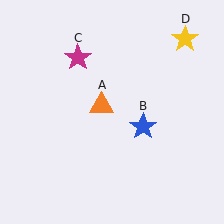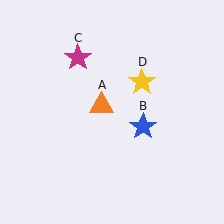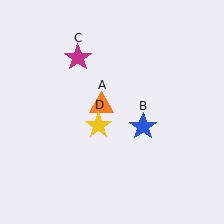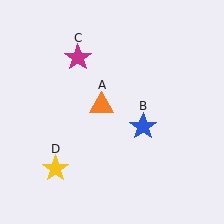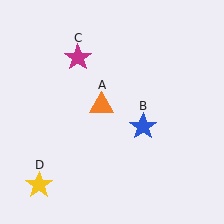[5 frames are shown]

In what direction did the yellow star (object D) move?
The yellow star (object D) moved down and to the left.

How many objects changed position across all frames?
1 object changed position: yellow star (object D).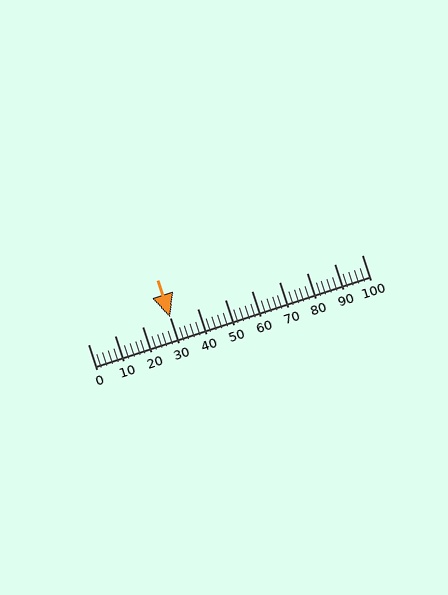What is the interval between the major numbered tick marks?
The major tick marks are spaced 10 units apart.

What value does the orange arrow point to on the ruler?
The orange arrow points to approximately 30.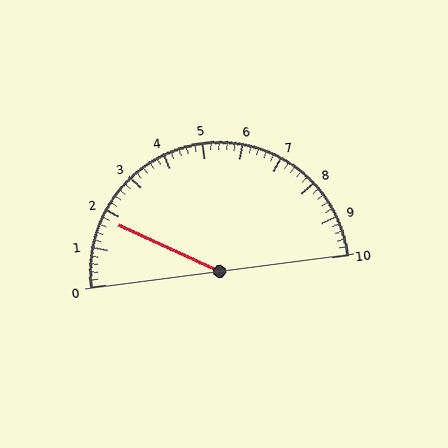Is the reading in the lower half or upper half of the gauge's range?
The reading is in the lower half of the range (0 to 10).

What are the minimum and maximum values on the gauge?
The gauge ranges from 0 to 10.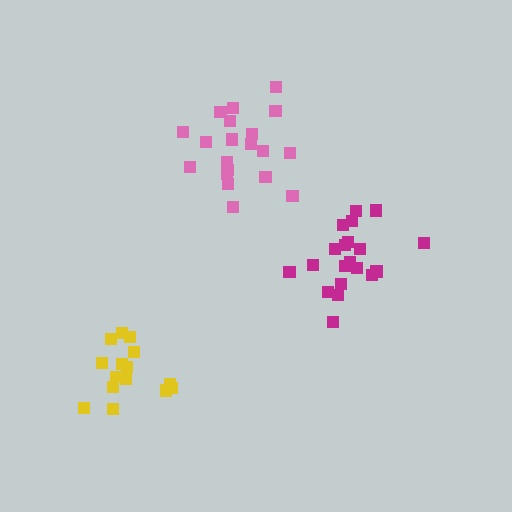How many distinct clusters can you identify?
There are 3 distinct clusters.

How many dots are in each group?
Group 1: 20 dots, Group 2: 20 dots, Group 3: 15 dots (55 total).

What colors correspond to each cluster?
The clusters are colored: magenta, pink, yellow.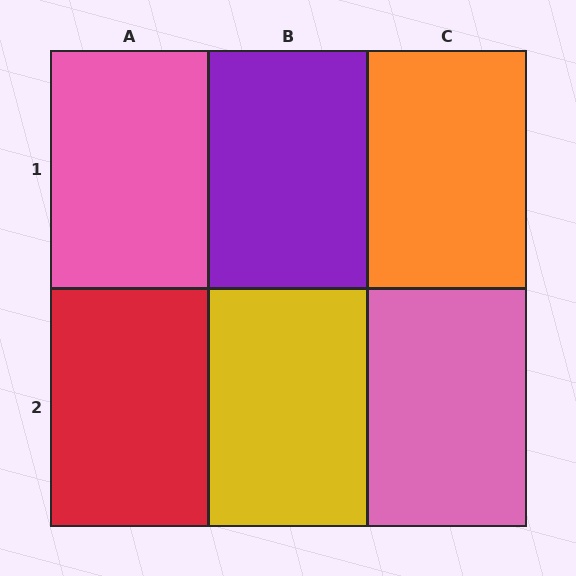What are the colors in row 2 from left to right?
Red, yellow, pink.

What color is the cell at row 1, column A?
Pink.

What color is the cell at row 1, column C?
Orange.